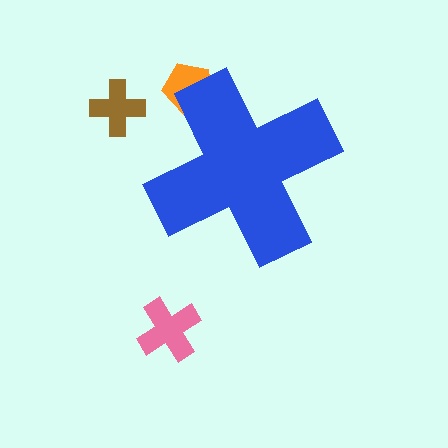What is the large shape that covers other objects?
A blue cross.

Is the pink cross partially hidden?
No, the pink cross is fully visible.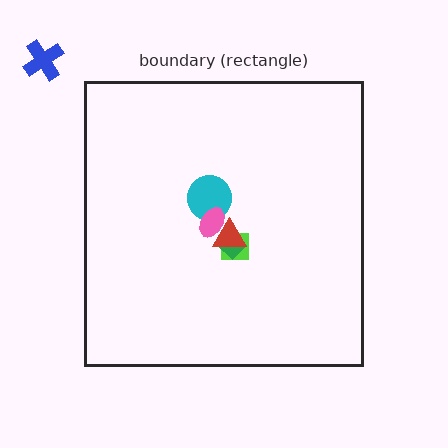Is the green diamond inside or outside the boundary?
Inside.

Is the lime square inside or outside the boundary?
Inside.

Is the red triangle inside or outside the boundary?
Inside.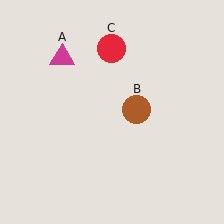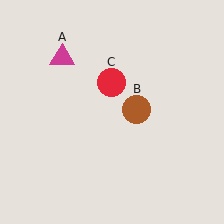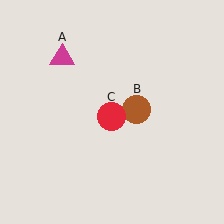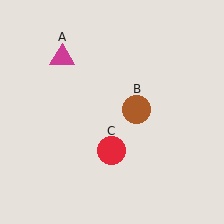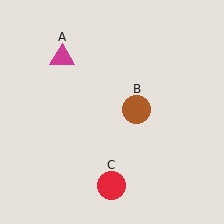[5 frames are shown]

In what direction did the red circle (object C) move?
The red circle (object C) moved down.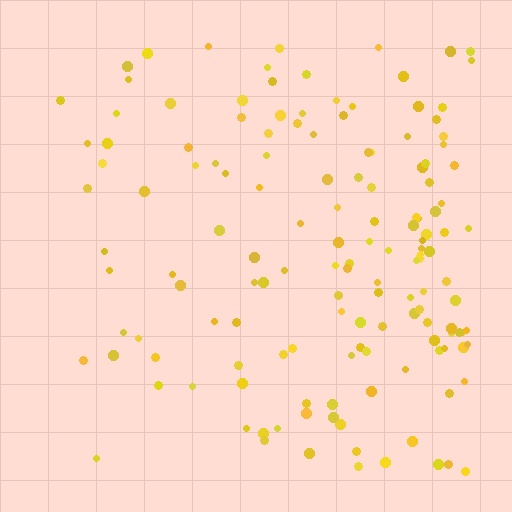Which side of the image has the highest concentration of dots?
The right.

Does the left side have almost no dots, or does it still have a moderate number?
Still a moderate number, just noticeably fewer than the right.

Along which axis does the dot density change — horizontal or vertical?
Horizontal.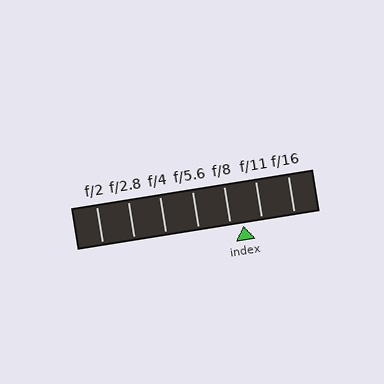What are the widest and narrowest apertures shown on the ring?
The widest aperture shown is f/2 and the narrowest is f/16.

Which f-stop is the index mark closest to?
The index mark is closest to f/8.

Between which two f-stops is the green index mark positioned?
The index mark is between f/8 and f/11.